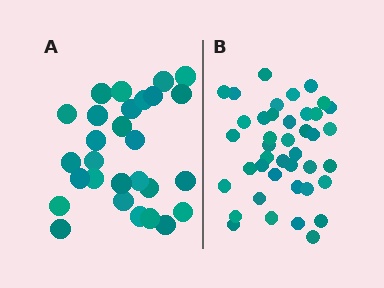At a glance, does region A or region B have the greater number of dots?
Region B (the right region) has more dots.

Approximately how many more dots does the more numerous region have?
Region B has approximately 15 more dots than region A.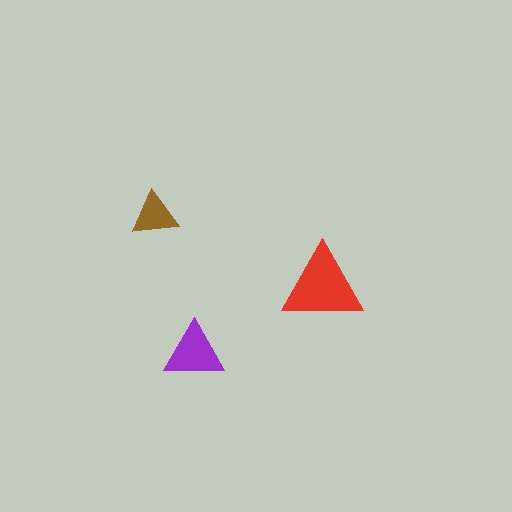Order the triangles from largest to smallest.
the red one, the purple one, the brown one.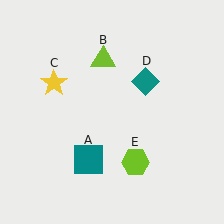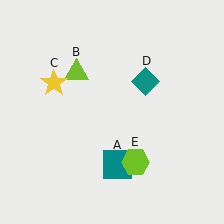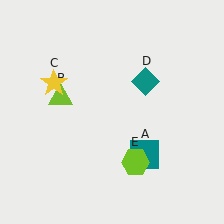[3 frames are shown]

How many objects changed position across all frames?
2 objects changed position: teal square (object A), lime triangle (object B).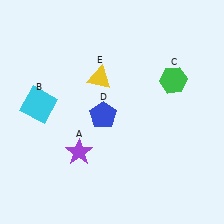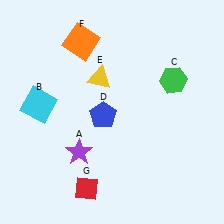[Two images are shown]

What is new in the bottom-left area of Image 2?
A red diamond (G) was added in the bottom-left area of Image 2.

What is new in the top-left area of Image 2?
An orange square (F) was added in the top-left area of Image 2.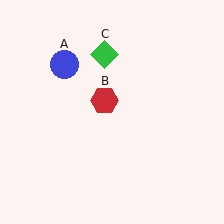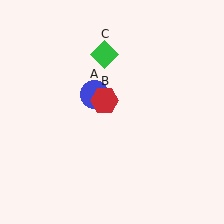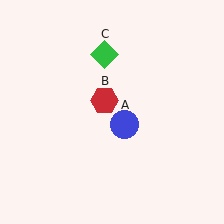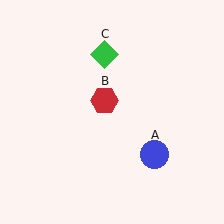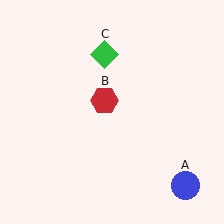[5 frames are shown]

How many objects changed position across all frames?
1 object changed position: blue circle (object A).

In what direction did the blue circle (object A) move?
The blue circle (object A) moved down and to the right.